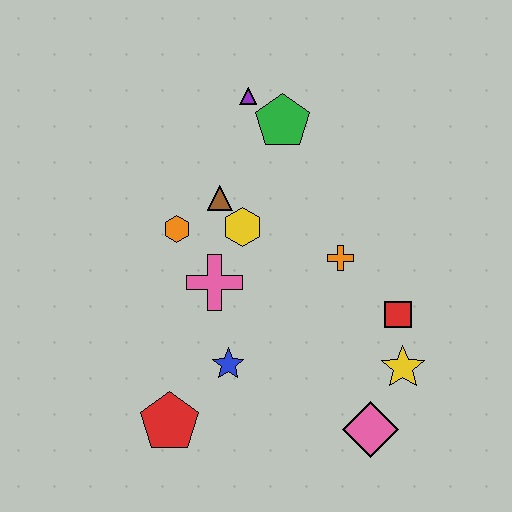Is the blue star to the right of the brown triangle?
Yes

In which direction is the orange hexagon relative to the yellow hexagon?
The orange hexagon is to the left of the yellow hexagon.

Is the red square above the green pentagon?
No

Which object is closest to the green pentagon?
The purple triangle is closest to the green pentagon.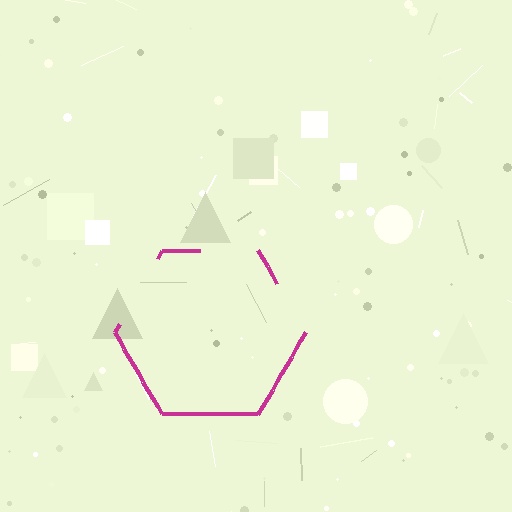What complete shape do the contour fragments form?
The contour fragments form a hexagon.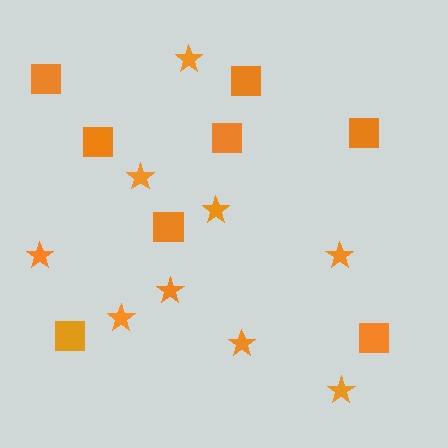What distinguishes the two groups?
There are 2 groups: one group of squares (8) and one group of stars (9).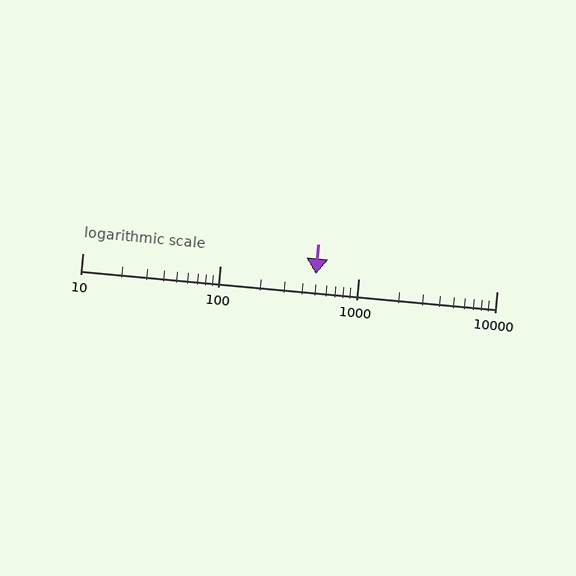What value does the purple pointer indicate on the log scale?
The pointer indicates approximately 490.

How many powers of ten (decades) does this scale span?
The scale spans 3 decades, from 10 to 10000.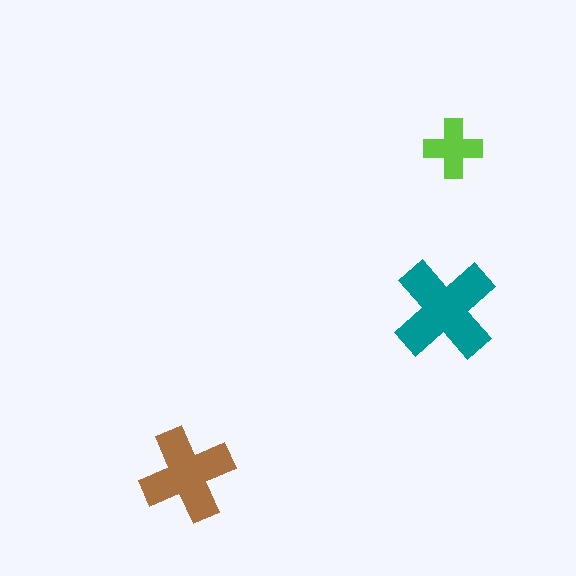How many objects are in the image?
There are 3 objects in the image.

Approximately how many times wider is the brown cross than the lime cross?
About 1.5 times wider.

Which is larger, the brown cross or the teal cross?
The teal one.